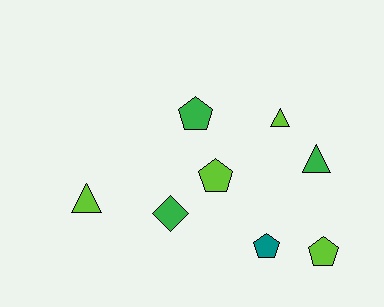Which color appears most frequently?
Lime, with 4 objects.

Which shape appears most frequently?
Pentagon, with 4 objects.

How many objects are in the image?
There are 8 objects.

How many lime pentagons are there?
There are 2 lime pentagons.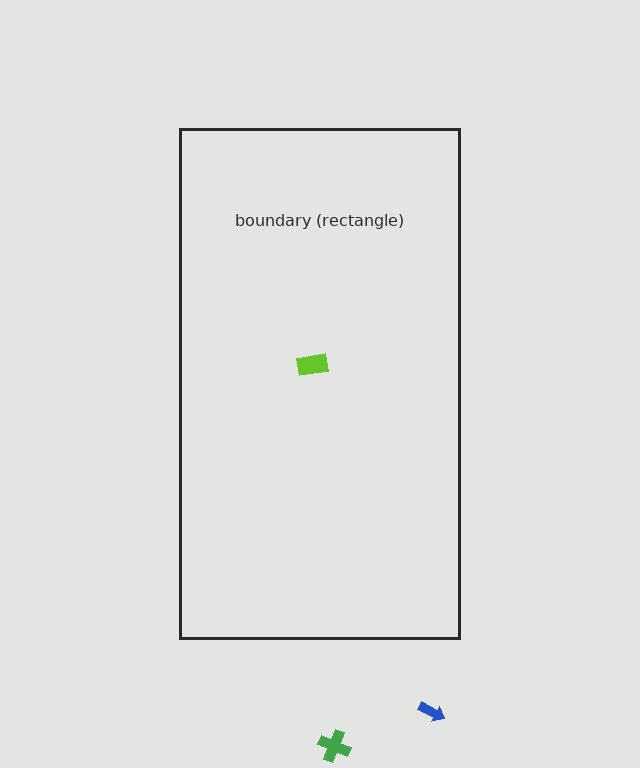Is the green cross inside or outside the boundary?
Outside.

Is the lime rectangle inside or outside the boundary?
Inside.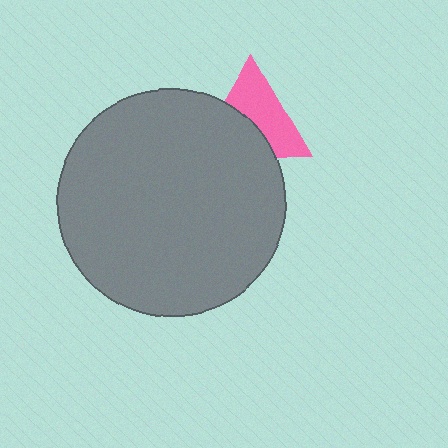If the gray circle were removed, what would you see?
You would see the complete pink triangle.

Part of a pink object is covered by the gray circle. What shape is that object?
It is a triangle.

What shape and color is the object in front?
The object in front is a gray circle.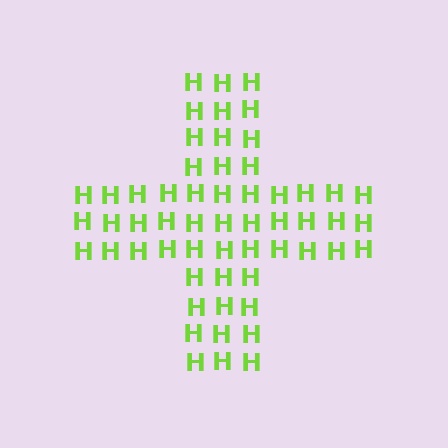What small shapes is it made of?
It is made of small letter H's.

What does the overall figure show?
The overall figure shows a cross.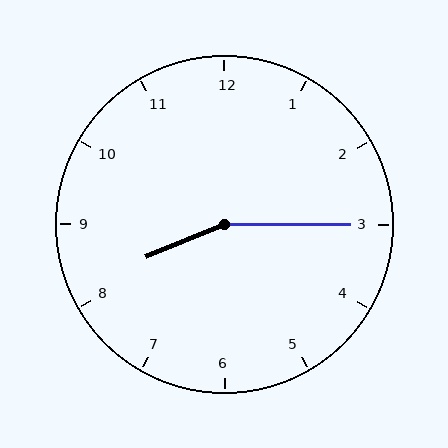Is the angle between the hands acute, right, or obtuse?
It is obtuse.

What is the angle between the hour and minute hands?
Approximately 158 degrees.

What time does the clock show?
8:15.